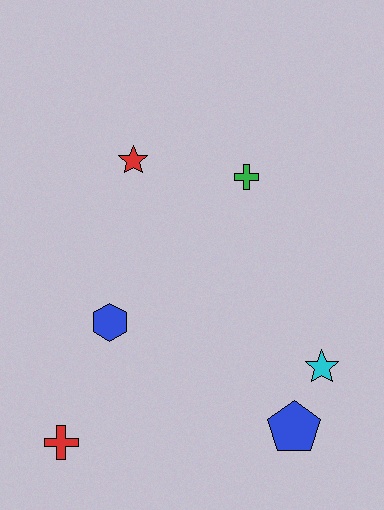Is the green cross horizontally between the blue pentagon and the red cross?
Yes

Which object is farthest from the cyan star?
The red star is farthest from the cyan star.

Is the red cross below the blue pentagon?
Yes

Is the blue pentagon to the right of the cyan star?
No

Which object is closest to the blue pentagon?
The cyan star is closest to the blue pentagon.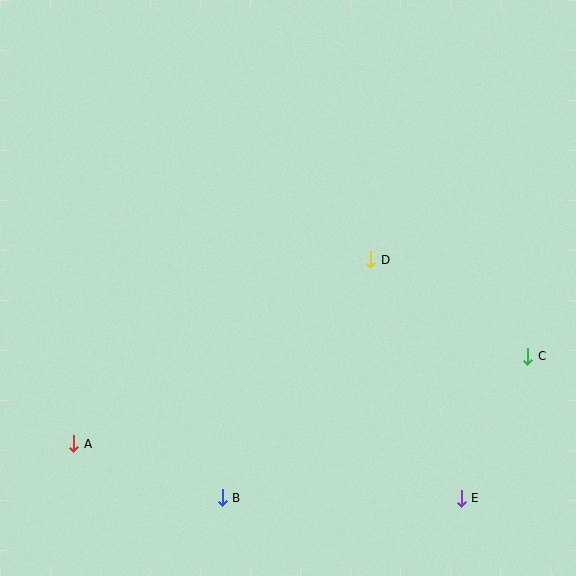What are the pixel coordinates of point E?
Point E is at (461, 498).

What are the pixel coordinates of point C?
Point C is at (528, 356).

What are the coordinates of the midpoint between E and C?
The midpoint between E and C is at (494, 427).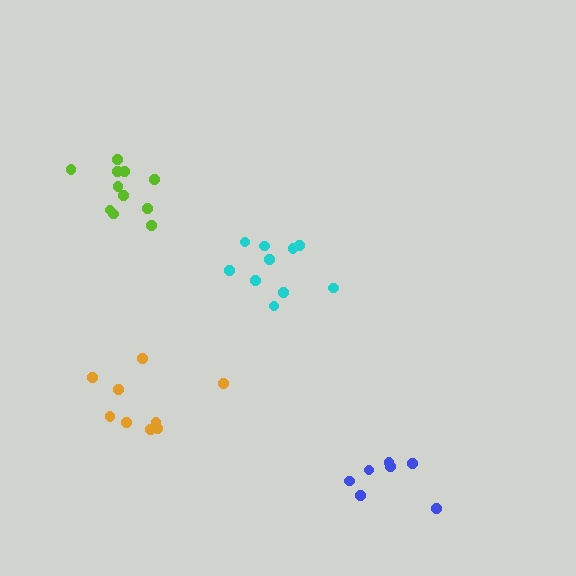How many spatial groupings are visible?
There are 4 spatial groupings.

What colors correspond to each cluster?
The clusters are colored: cyan, blue, lime, orange.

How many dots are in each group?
Group 1: 10 dots, Group 2: 7 dots, Group 3: 11 dots, Group 4: 9 dots (37 total).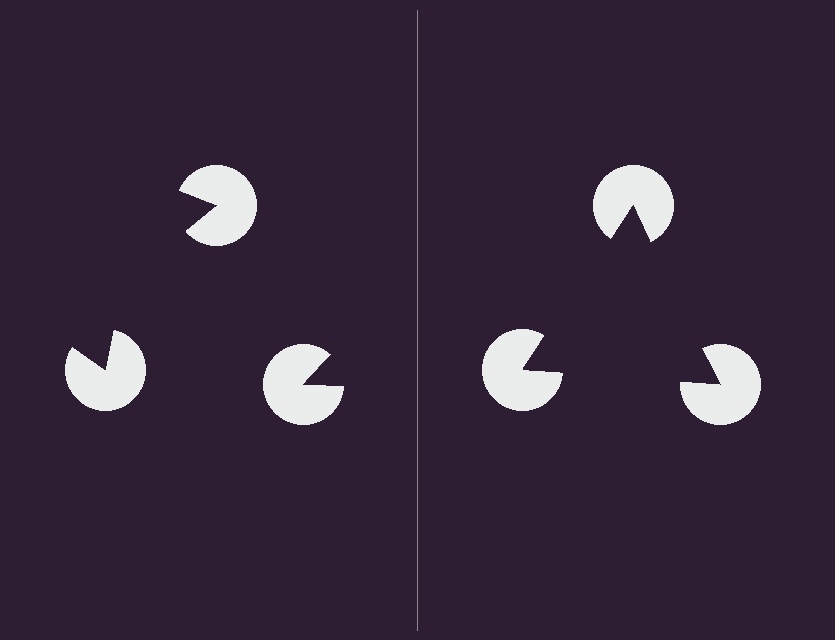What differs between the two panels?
The pac-man discs are positioned identically on both sides; only the wedge orientations differ. On the right they align to a triangle; on the left they are misaligned.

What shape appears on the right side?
An illusory triangle.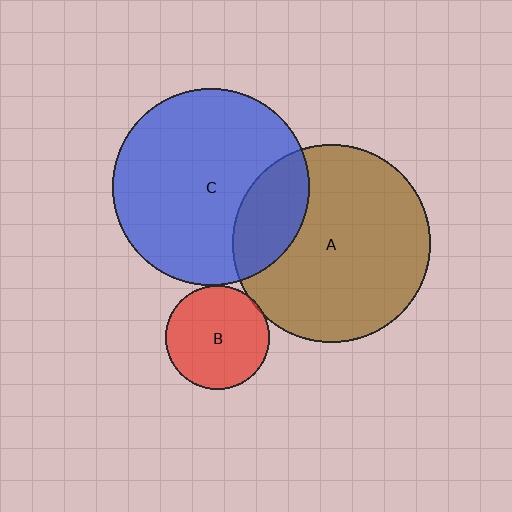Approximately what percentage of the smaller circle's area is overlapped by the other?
Approximately 5%.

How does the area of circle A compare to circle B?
Approximately 3.6 times.